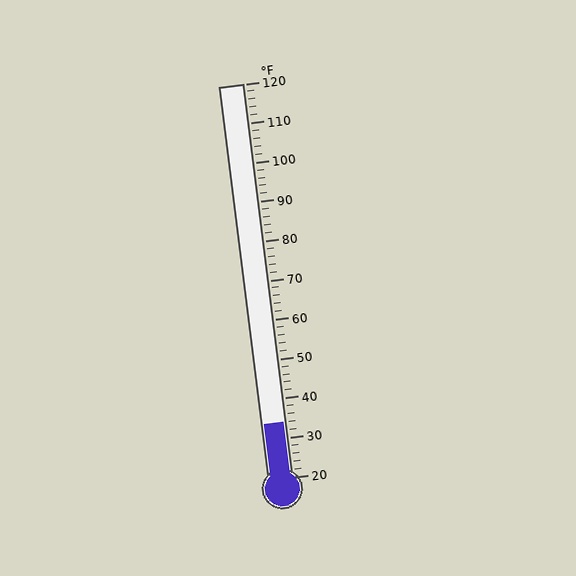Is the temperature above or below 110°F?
The temperature is below 110°F.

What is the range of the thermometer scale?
The thermometer scale ranges from 20°F to 120°F.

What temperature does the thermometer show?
The thermometer shows approximately 34°F.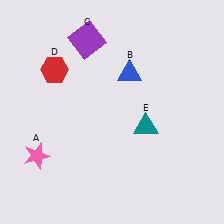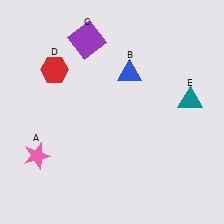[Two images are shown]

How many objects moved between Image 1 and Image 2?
1 object moved between the two images.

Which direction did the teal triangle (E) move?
The teal triangle (E) moved right.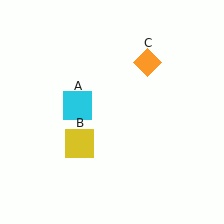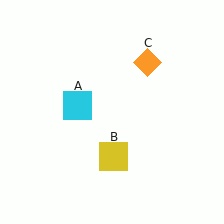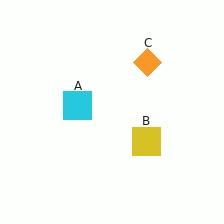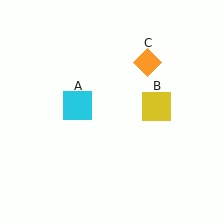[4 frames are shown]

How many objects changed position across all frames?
1 object changed position: yellow square (object B).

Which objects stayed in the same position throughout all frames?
Cyan square (object A) and orange diamond (object C) remained stationary.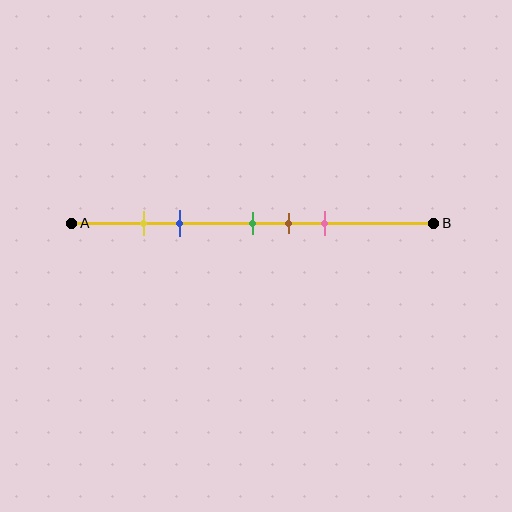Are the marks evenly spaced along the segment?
No, the marks are not evenly spaced.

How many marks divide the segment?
There are 5 marks dividing the segment.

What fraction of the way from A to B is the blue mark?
The blue mark is approximately 30% (0.3) of the way from A to B.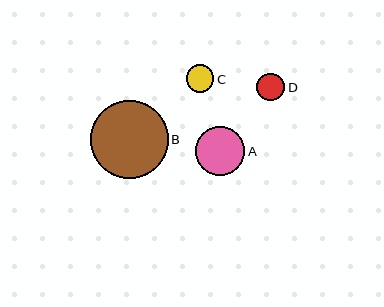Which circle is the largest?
Circle B is the largest with a size of approximately 78 pixels.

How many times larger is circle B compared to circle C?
Circle B is approximately 2.8 times the size of circle C.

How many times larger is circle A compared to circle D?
Circle A is approximately 1.8 times the size of circle D.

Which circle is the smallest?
Circle D is the smallest with a size of approximately 28 pixels.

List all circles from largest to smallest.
From largest to smallest: B, A, C, D.